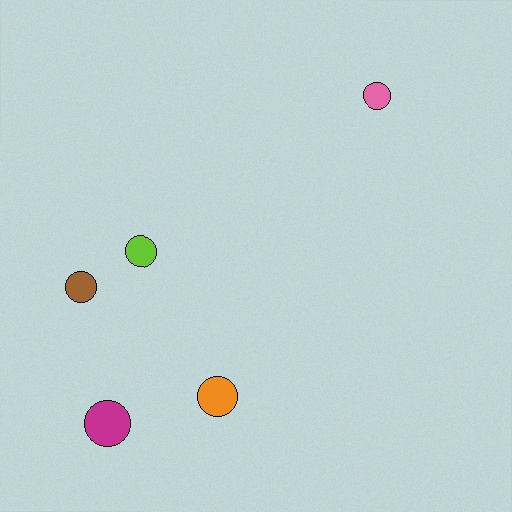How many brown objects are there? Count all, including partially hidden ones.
There is 1 brown object.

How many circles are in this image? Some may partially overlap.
There are 5 circles.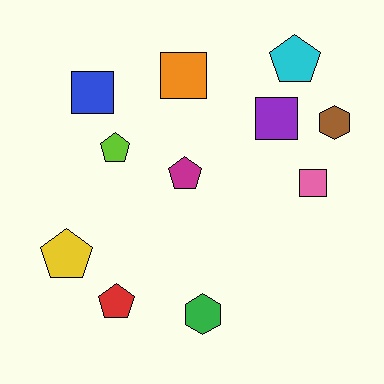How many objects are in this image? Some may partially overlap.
There are 11 objects.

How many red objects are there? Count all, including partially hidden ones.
There is 1 red object.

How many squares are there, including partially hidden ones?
There are 4 squares.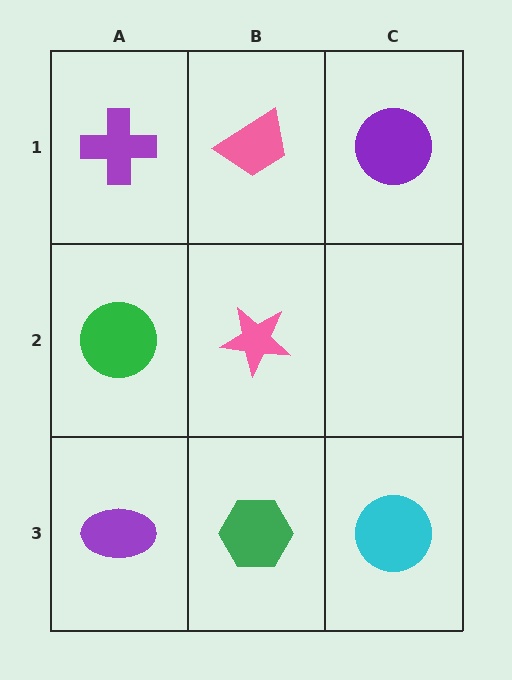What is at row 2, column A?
A green circle.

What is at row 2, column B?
A pink star.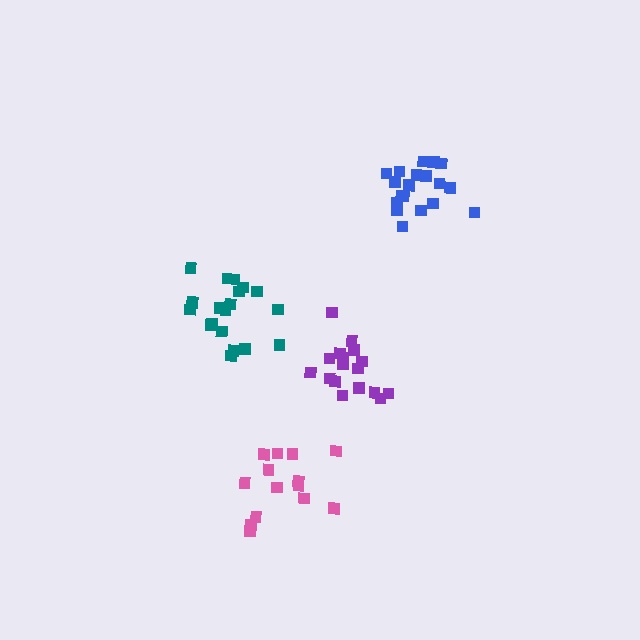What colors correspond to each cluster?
The clusters are colored: purple, pink, teal, blue.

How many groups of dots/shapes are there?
There are 4 groups.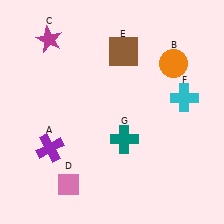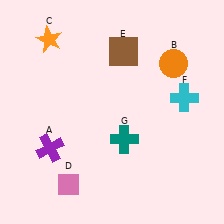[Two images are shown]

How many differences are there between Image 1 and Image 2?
There is 1 difference between the two images.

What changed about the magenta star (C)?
In Image 1, C is magenta. In Image 2, it changed to orange.